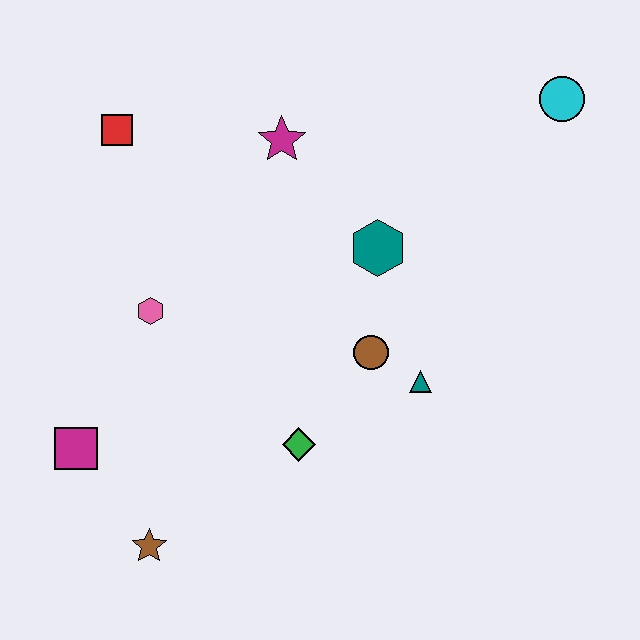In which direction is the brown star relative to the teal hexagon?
The brown star is below the teal hexagon.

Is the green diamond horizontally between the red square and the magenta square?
No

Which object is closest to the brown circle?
The teal triangle is closest to the brown circle.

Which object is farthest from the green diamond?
The cyan circle is farthest from the green diamond.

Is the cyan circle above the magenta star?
Yes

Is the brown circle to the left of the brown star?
No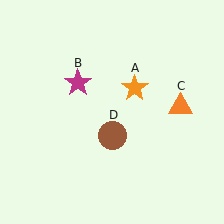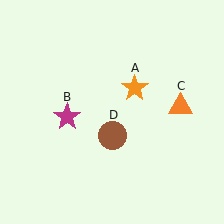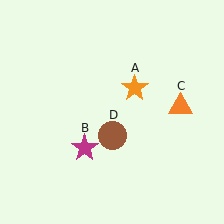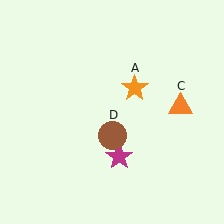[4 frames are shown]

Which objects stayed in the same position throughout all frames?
Orange star (object A) and orange triangle (object C) and brown circle (object D) remained stationary.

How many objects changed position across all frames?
1 object changed position: magenta star (object B).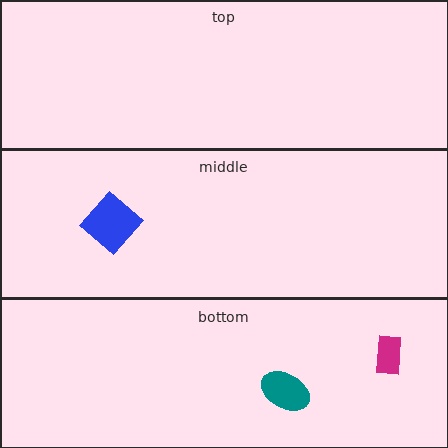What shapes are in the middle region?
The blue diamond.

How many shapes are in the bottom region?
2.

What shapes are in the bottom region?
The magenta rectangle, the teal ellipse.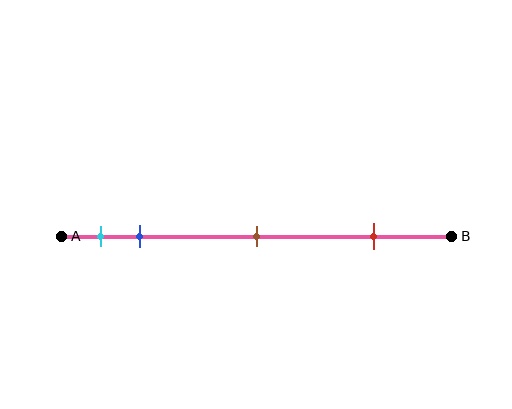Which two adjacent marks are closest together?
The cyan and blue marks are the closest adjacent pair.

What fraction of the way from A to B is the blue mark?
The blue mark is approximately 20% (0.2) of the way from A to B.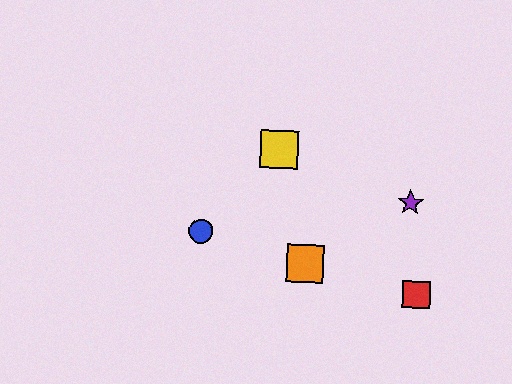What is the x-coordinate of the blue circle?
The blue circle is at x≈201.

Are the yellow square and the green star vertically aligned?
Yes, both are at x≈279.